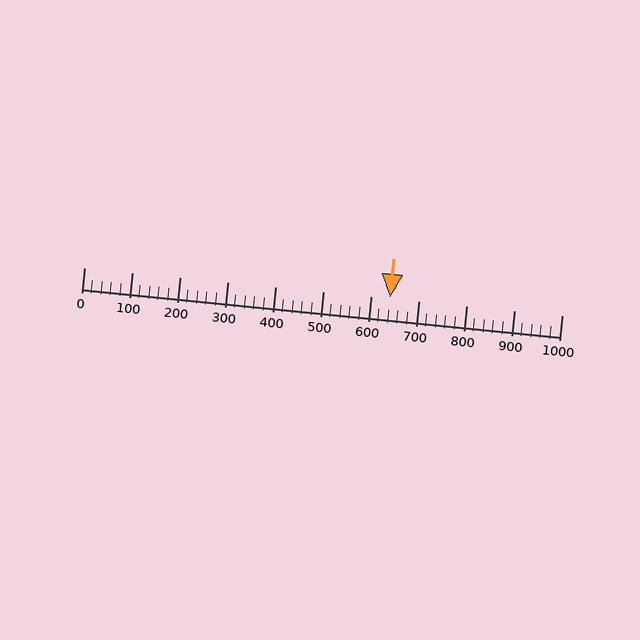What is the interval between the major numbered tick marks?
The major tick marks are spaced 100 units apart.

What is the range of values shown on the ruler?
The ruler shows values from 0 to 1000.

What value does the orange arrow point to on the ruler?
The orange arrow points to approximately 640.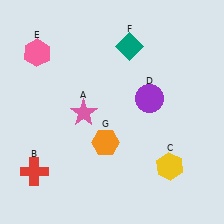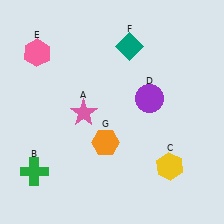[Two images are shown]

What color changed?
The cross (B) changed from red in Image 1 to green in Image 2.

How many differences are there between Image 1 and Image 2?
There is 1 difference between the two images.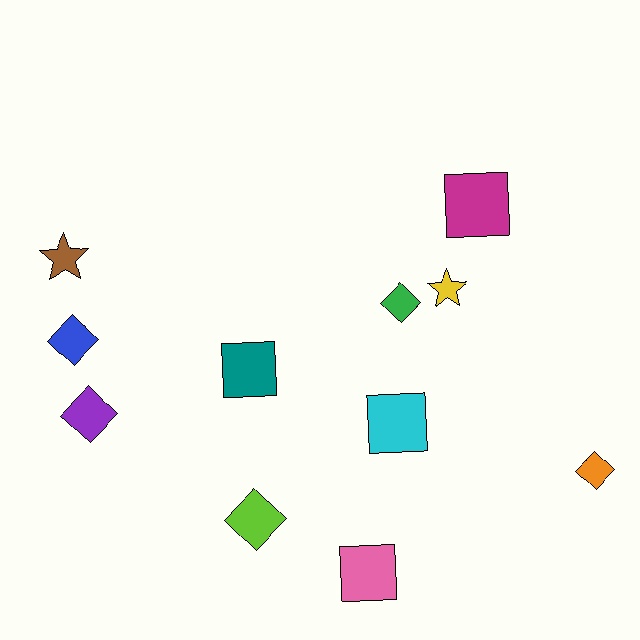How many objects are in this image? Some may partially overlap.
There are 11 objects.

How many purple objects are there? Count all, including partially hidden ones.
There is 1 purple object.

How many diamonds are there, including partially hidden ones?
There are 5 diamonds.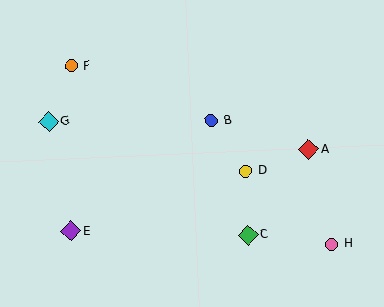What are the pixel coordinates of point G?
Point G is at (49, 122).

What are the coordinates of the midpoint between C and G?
The midpoint between C and G is at (148, 178).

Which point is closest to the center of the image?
Point B at (211, 121) is closest to the center.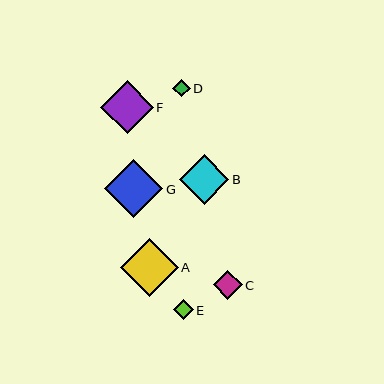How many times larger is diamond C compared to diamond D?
Diamond C is approximately 1.7 times the size of diamond D.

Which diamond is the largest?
Diamond G is the largest with a size of approximately 58 pixels.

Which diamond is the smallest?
Diamond D is the smallest with a size of approximately 17 pixels.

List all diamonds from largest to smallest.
From largest to smallest: G, A, F, B, C, E, D.